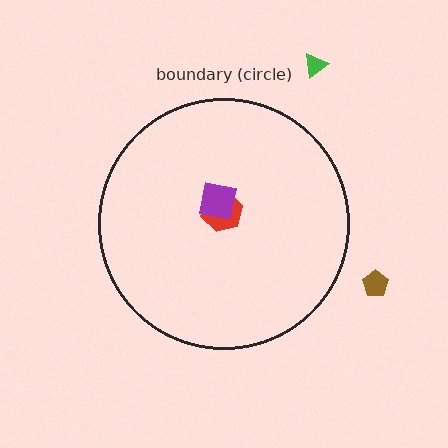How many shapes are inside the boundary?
2 inside, 2 outside.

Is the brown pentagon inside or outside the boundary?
Outside.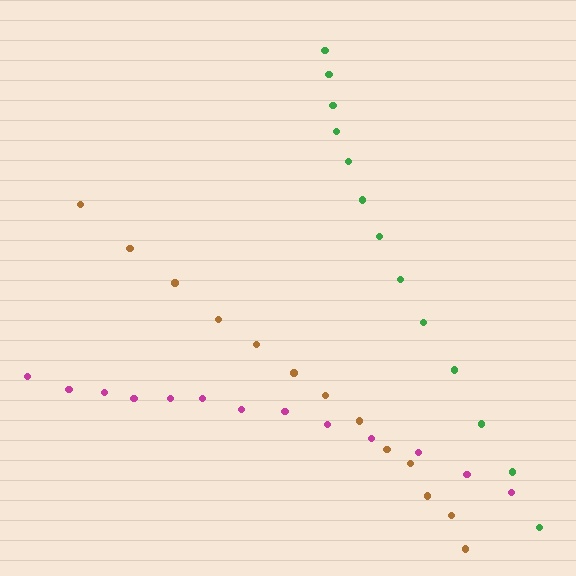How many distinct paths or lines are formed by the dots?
There are 3 distinct paths.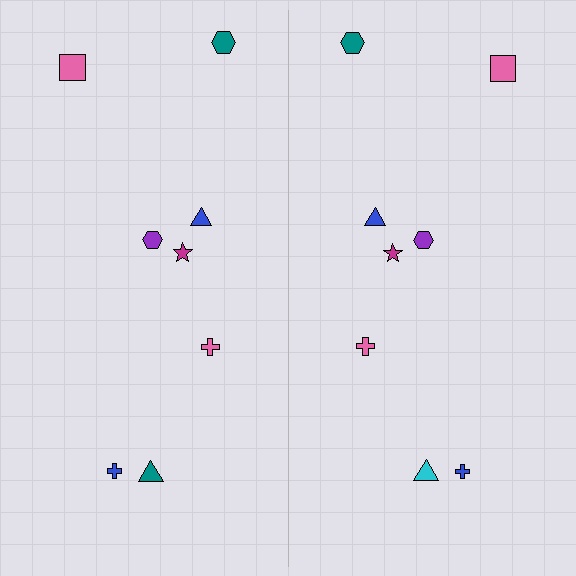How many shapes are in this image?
There are 16 shapes in this image.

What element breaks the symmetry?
The cyan triangle on the right side breaks the symmetry — its mirror counterpart is teal.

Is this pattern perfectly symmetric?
No, the pattern is not perfectly symmetric. The cyan triangle on the right side breaks the symmetry — its mirror counterpart is teal.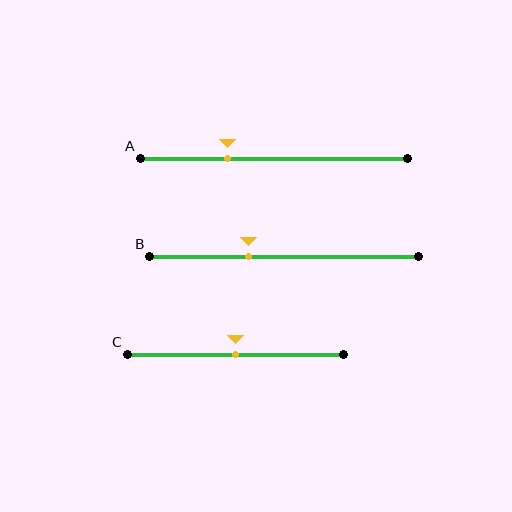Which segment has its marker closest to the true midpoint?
Segment C has its marker closest to the true midpoint.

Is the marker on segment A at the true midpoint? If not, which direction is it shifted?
No, the marker on segment A is shifted to the left by about 17% of the segment length.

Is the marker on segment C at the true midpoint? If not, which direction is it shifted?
Yes, the marker on segment C is at the true midpoint.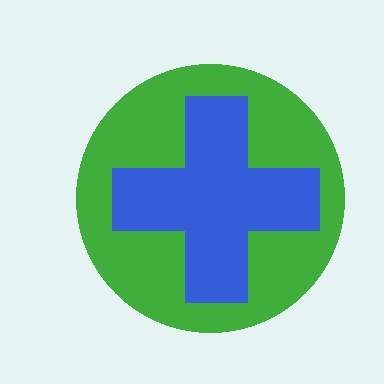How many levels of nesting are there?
2.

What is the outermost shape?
The green circle.